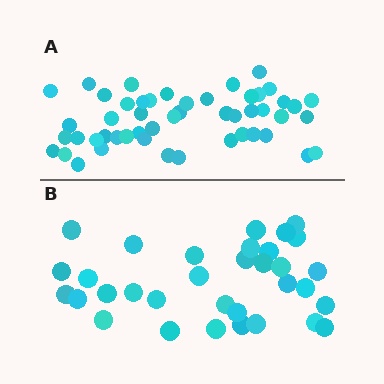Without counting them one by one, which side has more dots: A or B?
Region A (the top region) has more dots.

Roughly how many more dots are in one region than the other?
Region A has approximately 15 more dots than region B.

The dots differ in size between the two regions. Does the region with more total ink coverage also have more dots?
No. Region B has more total ink coverage because its dots are larger, but region A actually contains more individual dots. Total area can be misleading — the number of items is what matters here.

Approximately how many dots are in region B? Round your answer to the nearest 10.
About 30 dots. (The exact count is 33, which rounds to 30.)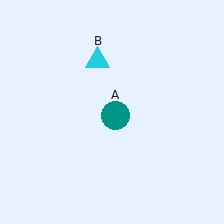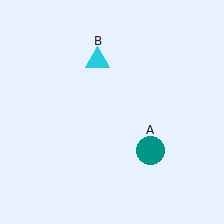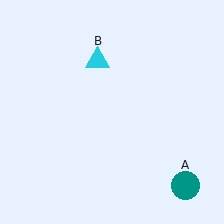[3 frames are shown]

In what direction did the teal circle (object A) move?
The teal circle (object A) moved down and to the right.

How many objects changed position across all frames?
1 object changed position: teal circle (object A).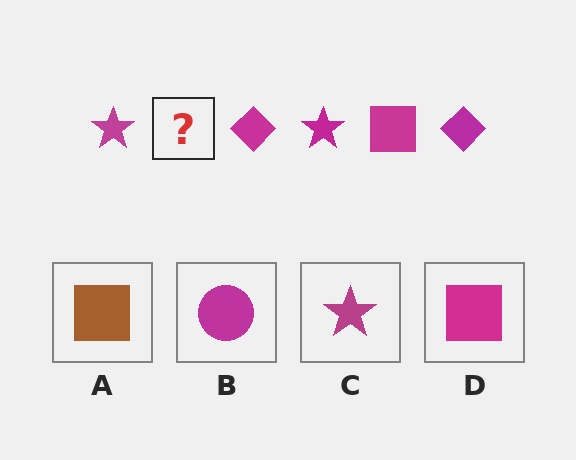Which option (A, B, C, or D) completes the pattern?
D.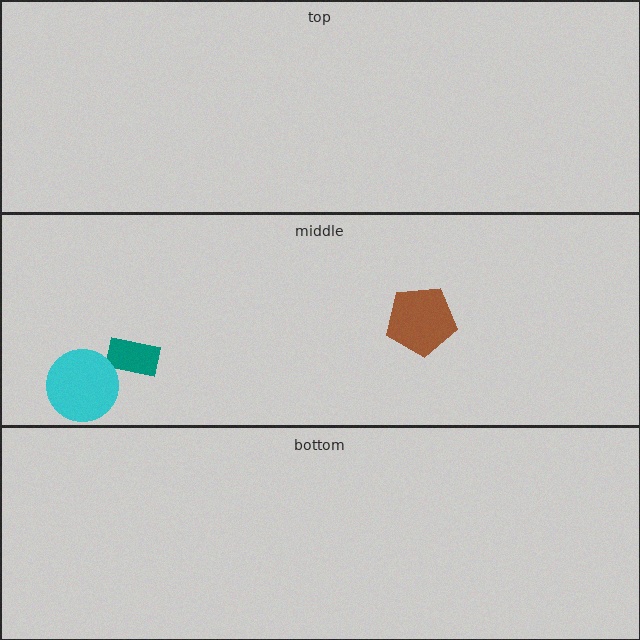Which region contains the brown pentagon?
The middle region.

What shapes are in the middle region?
The teal rectangle, the brown pentagon, the cyan circle.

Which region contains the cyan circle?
The middle region.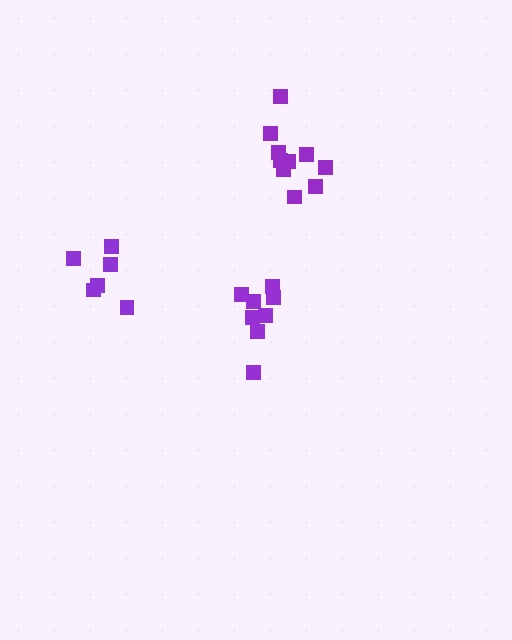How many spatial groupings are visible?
There are 3 spatial groupings.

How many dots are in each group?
Group 1: 10 dots, Group 2: 8 dots, Group 3: 6 dots (24 total).